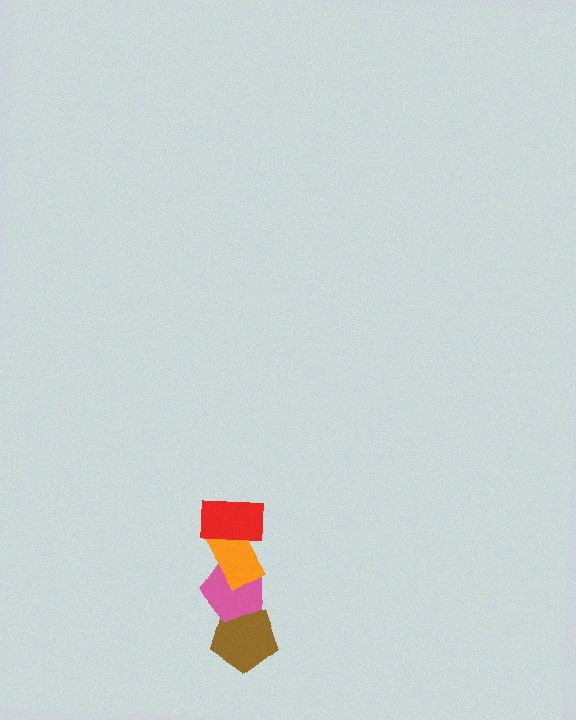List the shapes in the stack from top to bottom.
From top to bottom: the red rectangle, the orange rectangle, the pink pentagon, the brown pentagon.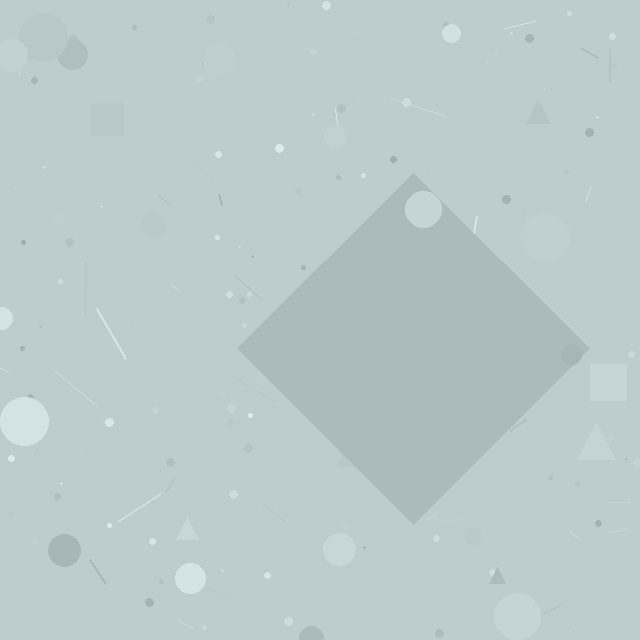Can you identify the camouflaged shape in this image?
The camouflaged shape is a diamond.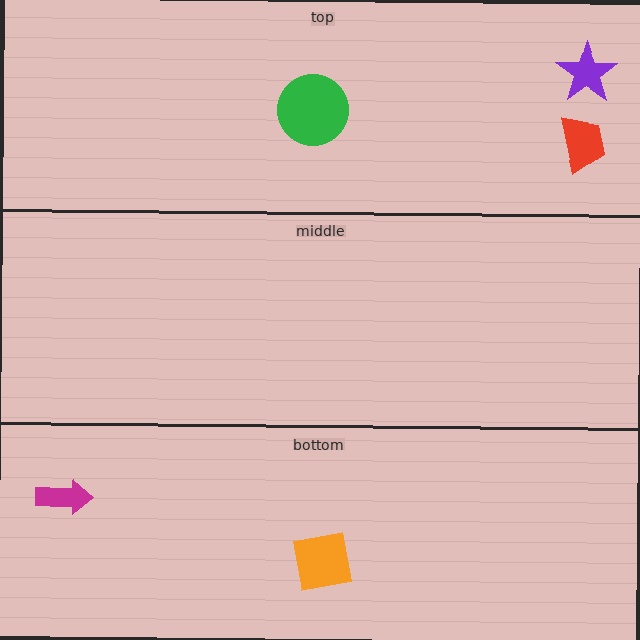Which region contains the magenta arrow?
The bottom region.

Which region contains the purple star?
The top region.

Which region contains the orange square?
The bottom region.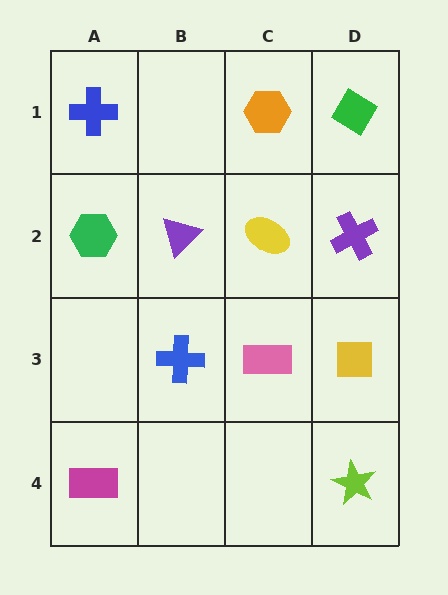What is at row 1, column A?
A blue cross.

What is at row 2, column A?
A green hexagon.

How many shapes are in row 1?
3 shapes.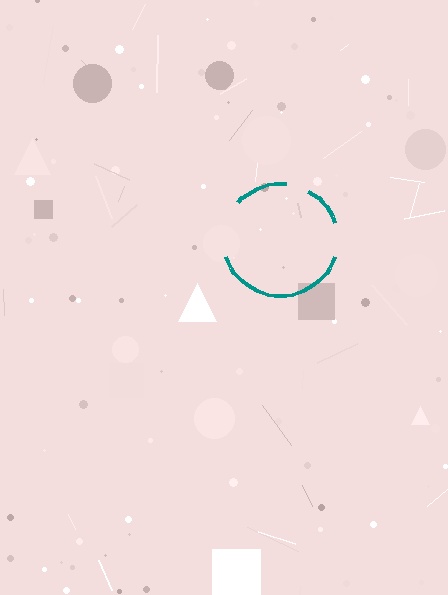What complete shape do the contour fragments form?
The contour fragments form a circle.